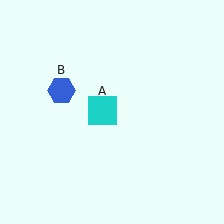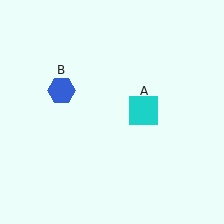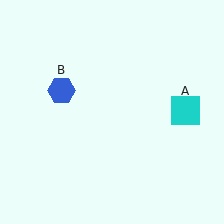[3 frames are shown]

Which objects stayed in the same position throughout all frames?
Blue hexagon (object B) remained stationary.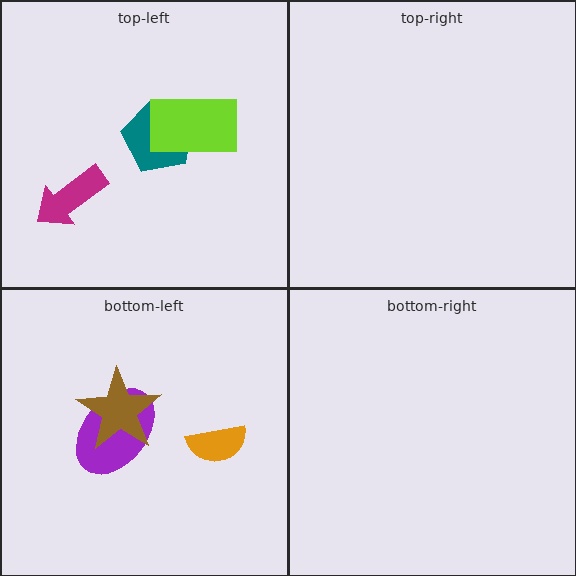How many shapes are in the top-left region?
3.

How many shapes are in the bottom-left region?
3.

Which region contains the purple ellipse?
The bottom-left region.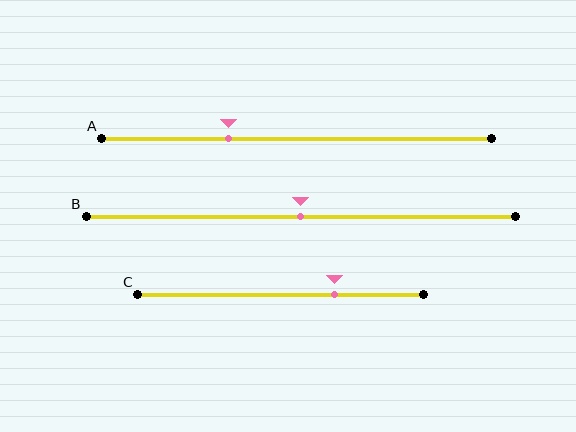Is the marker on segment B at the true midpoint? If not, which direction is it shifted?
Yes, the marker on segment B is at the true midpoint.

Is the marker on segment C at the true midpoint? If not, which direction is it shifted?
No, the marker on segment C is shifted to the right by about 19% of the segment length.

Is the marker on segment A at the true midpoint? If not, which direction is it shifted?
No, the marker on segment A is shifted to the left by about 18% of the segment length.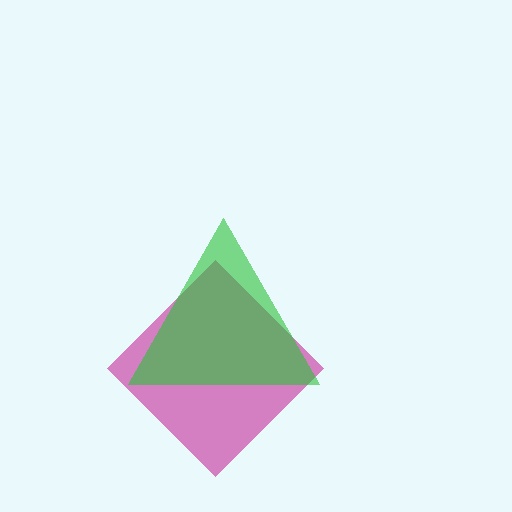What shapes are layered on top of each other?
The layered shapes are: a magenta diamond, a green triangle.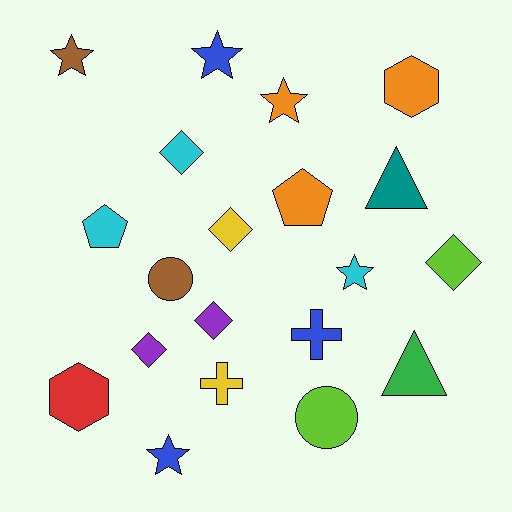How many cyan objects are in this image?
There are 3 cyan objects.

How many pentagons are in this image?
There are 2 pentagons.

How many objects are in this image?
There are 20 objects.